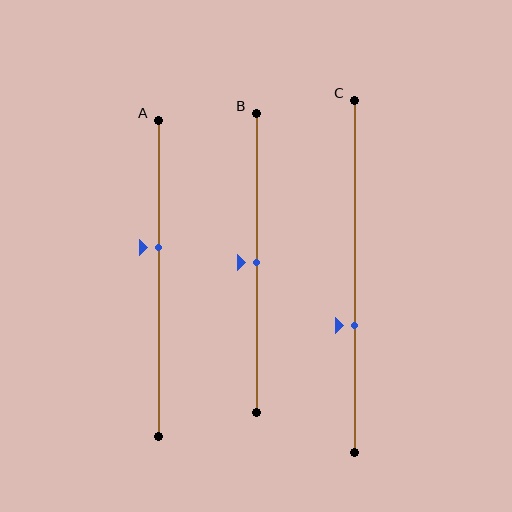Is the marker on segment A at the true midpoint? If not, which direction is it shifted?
No, the marker on segment A is shifted upward by about 10% of the segment length.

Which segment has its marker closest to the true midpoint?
Segment B has its marker closest to the true midpoint.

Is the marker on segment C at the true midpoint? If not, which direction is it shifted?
No, the marker on segment C is shifted downward by about 14% of the segment length.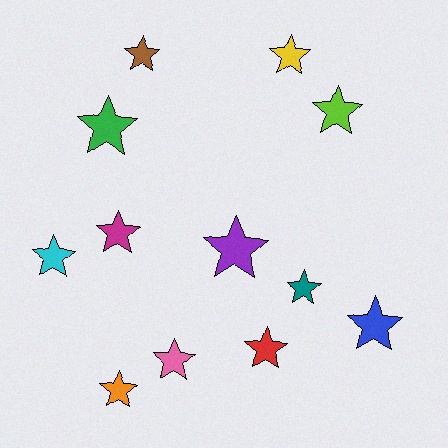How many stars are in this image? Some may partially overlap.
There are 12 stars.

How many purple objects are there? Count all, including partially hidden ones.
There is 1 purple object.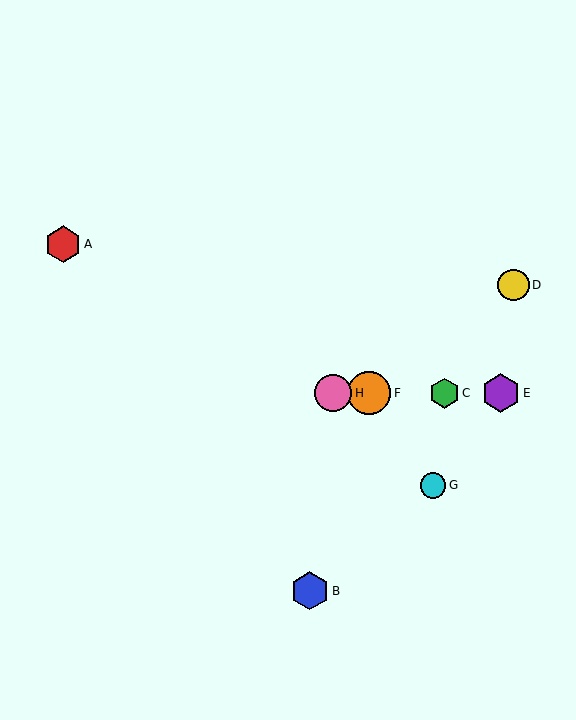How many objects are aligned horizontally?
4 objects (C, E, F, H) are aligned horizontally.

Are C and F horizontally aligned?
Yes, both are at y≈393.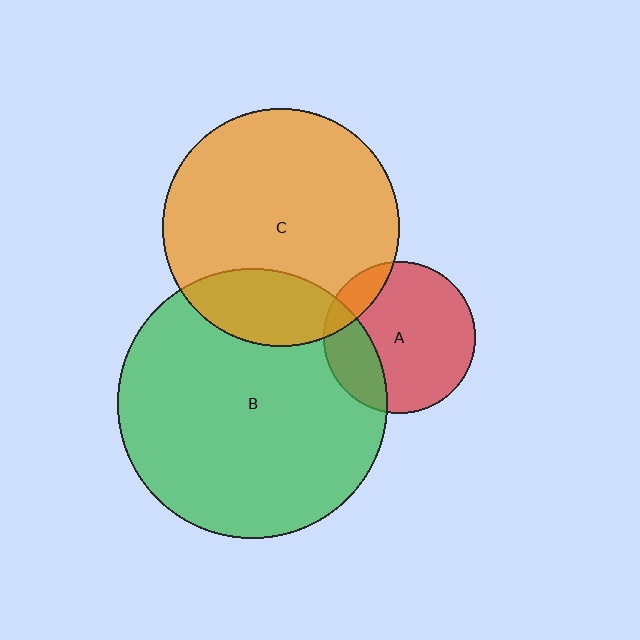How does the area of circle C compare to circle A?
Approximately 2.5 times.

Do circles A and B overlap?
Yes.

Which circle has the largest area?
Circle B (green).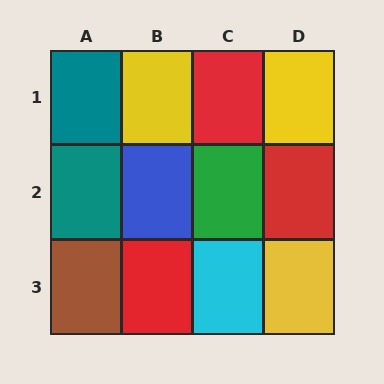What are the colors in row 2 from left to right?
Teal, blue, green, red.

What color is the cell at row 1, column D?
Yellow.